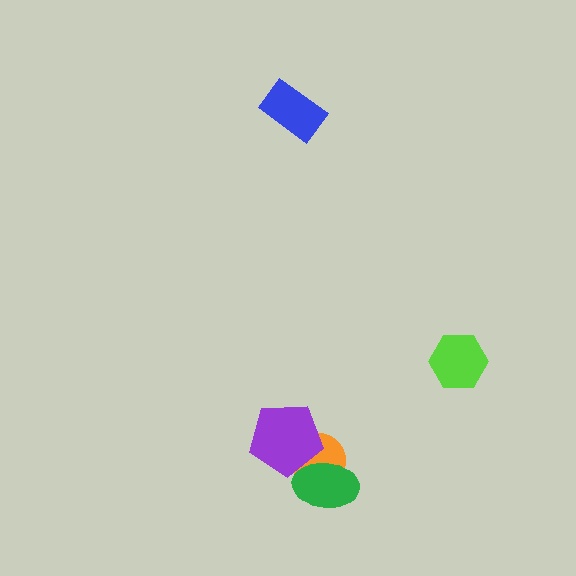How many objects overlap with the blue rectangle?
0 objects overlap with the blue rectangle.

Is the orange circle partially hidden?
Yes, it is partially covered by another shape.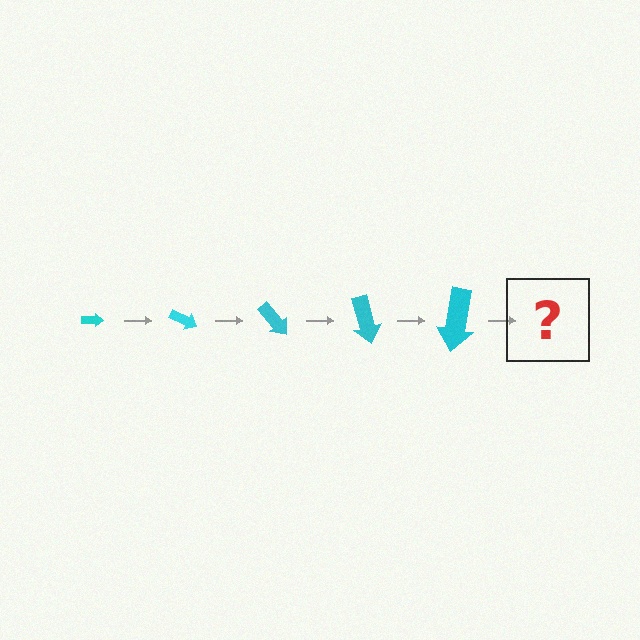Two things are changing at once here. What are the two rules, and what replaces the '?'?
The two rules are that the arrow grows larger each step and it rotates 25 degrees each step. The '?' should be an arrow, larger than the previous one and rotated 125 degrees from the start.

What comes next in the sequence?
The next element should be an arrow, larger than the previous one and rotated 125 degrees from the start.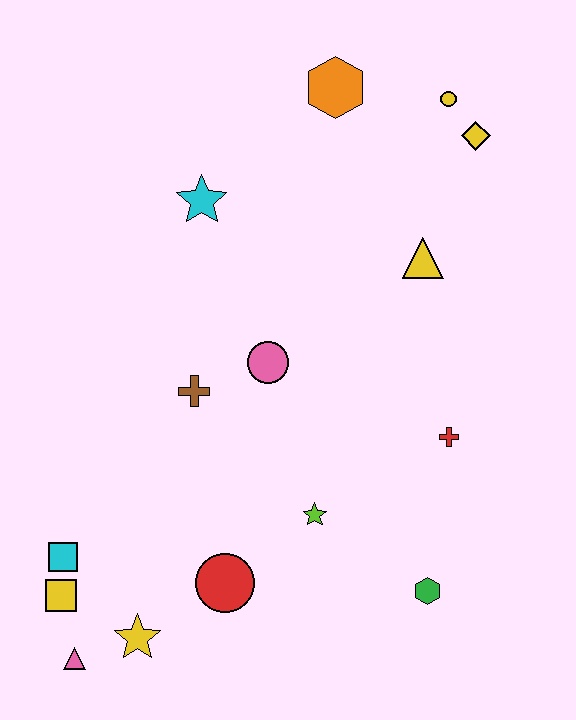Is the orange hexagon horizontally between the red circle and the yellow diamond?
Yes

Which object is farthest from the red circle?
The yellow circle is farthest from the red circle.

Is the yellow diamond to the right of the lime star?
Yes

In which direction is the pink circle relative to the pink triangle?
The pink circle is above the pink triangle.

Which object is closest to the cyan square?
The yellow square is closest to the cyan square.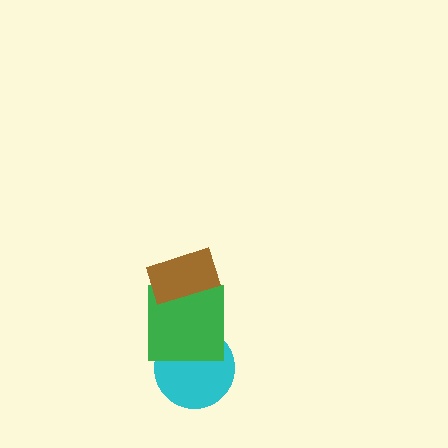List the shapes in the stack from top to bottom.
From top to bottom: the brown rectangle, the green square, the cyan circle.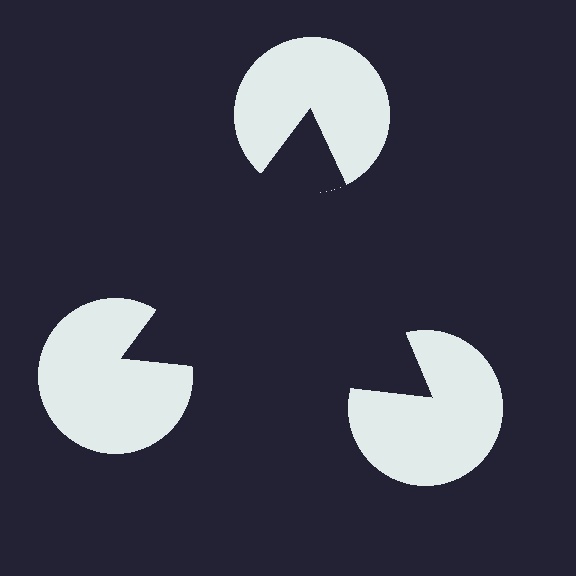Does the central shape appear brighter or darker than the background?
It typically appears slightly darker than the background, even though no actual brightness change is drawn.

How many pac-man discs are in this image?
There are 3 — one at each vertex of the illusory triangle.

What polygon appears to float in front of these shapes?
An illusory triangle — its edges are inferred from the aligned wedge cuts in the pac-man discs, not physically drawn.